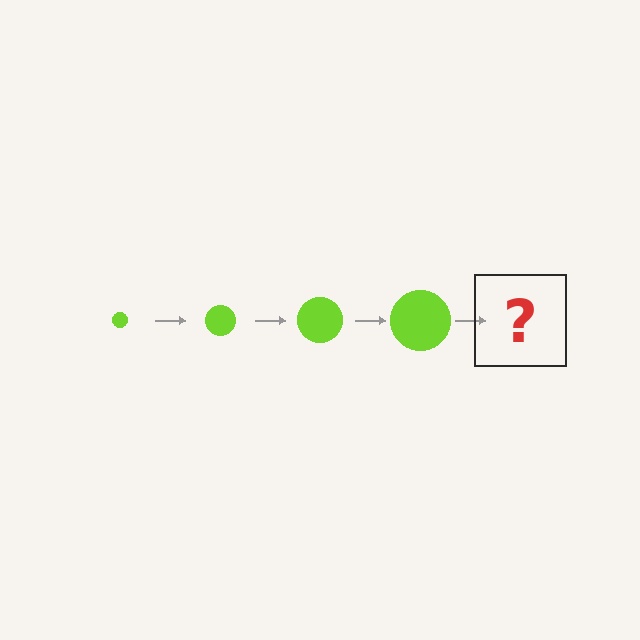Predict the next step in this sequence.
The next step is a lime circle, larger than the previous one.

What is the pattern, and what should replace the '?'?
The pattern is that the circle gets progressively larger each step. The '?' should be a lime circle, larger than the previous one.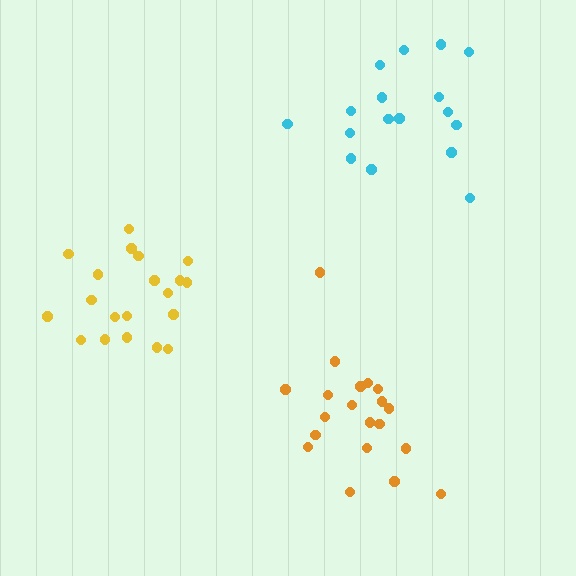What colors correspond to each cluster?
The clusters are colored: cyan, orange, yellow.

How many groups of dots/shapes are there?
There are 3 groups.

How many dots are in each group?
Group 1: 17 dots, Group 2: 20 dots, Group 3: 20 dots (57 total).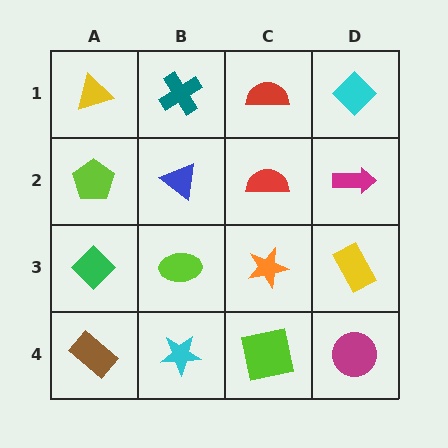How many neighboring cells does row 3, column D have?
3.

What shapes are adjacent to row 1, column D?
A magenta arrow (row 2, column D), a red semicircle (row 1, column C).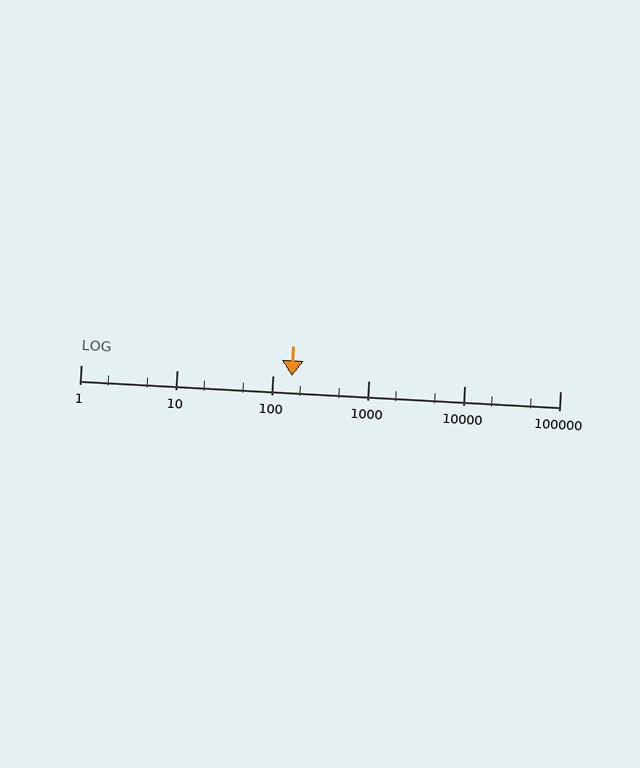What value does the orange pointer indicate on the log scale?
The pointer indicates approximately 160.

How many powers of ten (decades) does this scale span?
The scale spans 5 decades, from 1 to 100000.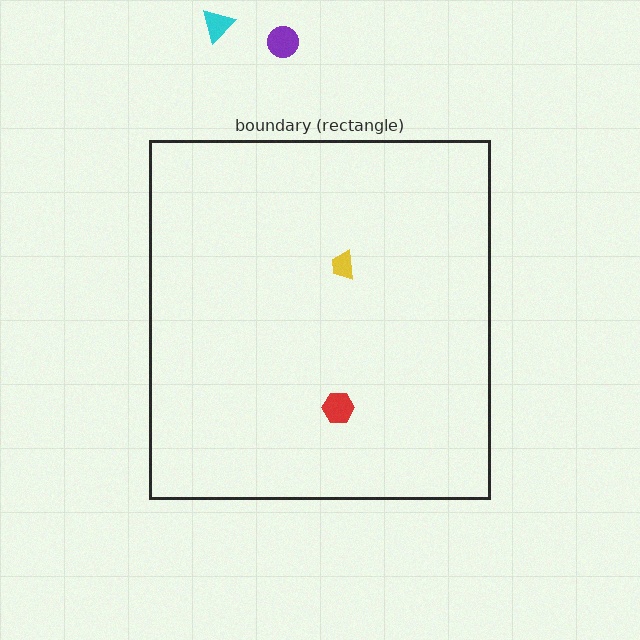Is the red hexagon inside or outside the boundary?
Inside.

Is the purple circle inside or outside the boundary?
Outside.